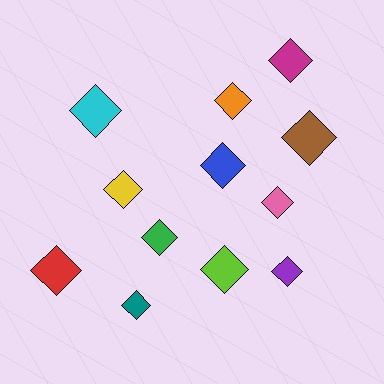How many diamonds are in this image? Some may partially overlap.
There are 12 diamonds.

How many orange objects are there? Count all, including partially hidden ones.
There is 1 orange object.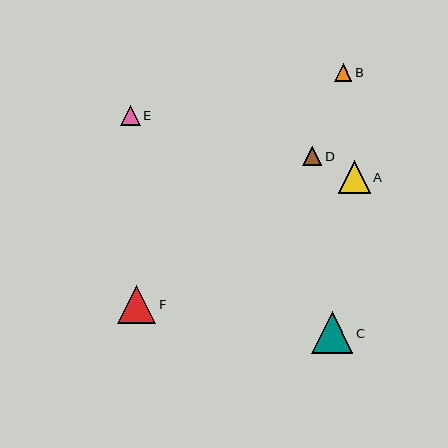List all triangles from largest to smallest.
From largest to smallest: C, F, A, E, D, B.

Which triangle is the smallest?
Triangle B is the smallest with a size of approximately 17 pixels.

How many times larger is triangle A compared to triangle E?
Triangle A is approximately 1.6 times the size of triangle E.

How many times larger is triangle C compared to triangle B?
Triangle C is approximately 2.4 times the size of triangle B.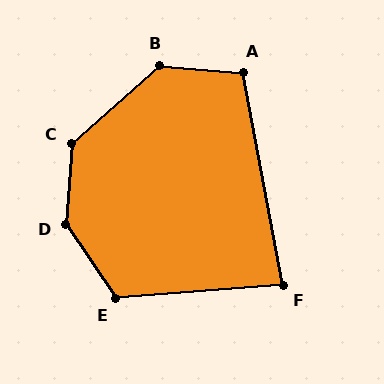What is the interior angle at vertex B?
Approximately 134 degrees (obtuse).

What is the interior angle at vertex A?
Approximately 105 degrees (obtuse).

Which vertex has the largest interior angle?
D, at approximately 142 degrees.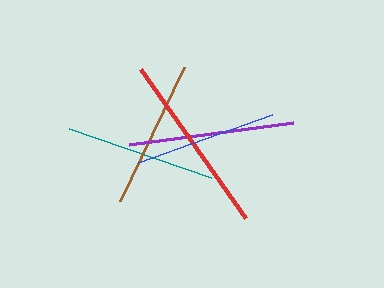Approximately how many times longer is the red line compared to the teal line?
The red line is approximately 1.2 times the length of the teal line.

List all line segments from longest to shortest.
From longest to shortest: red, purple, teal, brown, blue.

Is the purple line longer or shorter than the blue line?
The purple line is longer than the blue line.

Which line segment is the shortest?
The blue line is the shortest at approximately 142 pixels.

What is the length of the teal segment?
The teal segment is approximately 150 pixels long.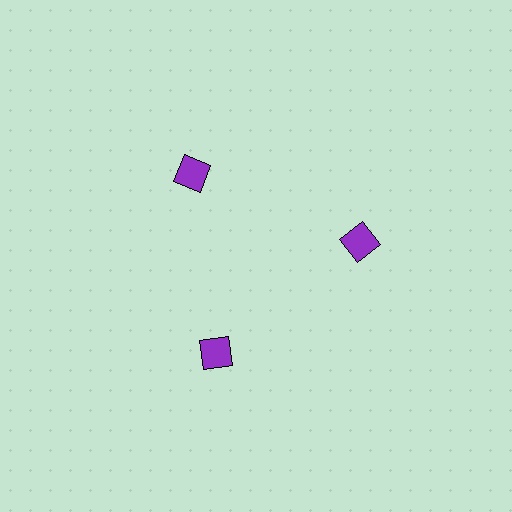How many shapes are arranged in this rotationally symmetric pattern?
There are 3 shapes, arranged in 3 groups of 1.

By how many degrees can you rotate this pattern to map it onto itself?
The pattern maps onto itself every 120 degrees of rotation.